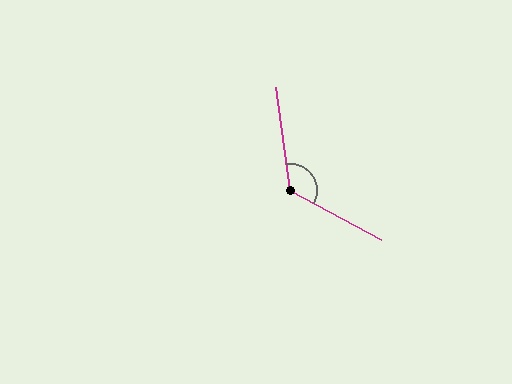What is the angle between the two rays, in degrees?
Approximately 126 degrees.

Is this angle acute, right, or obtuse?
It is obtuse.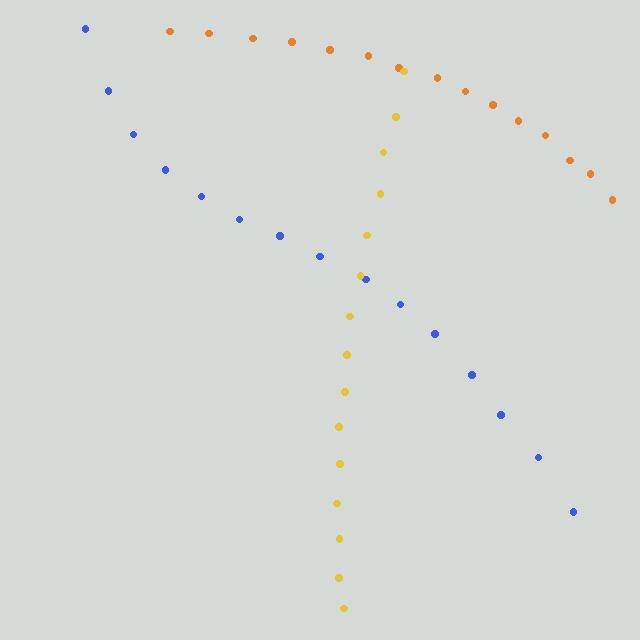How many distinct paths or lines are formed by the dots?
There are 3 distinct paths.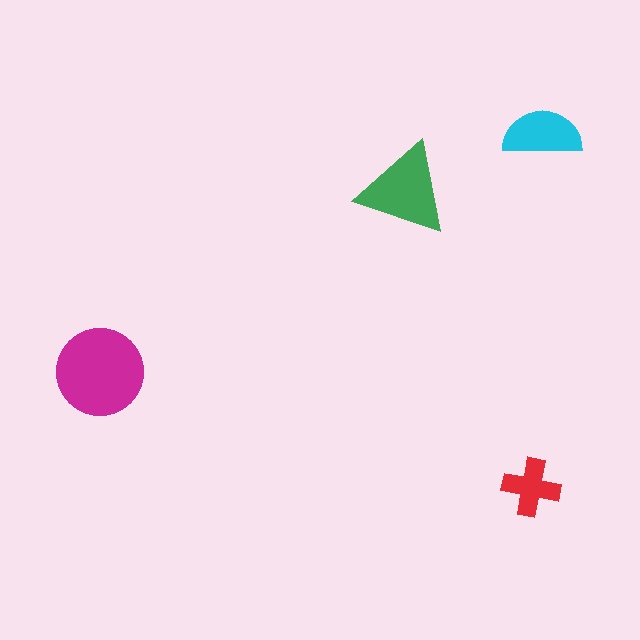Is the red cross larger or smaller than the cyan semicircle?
Smaller.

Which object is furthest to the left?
The magenta circle is leftmost.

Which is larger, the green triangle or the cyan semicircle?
The green triangle.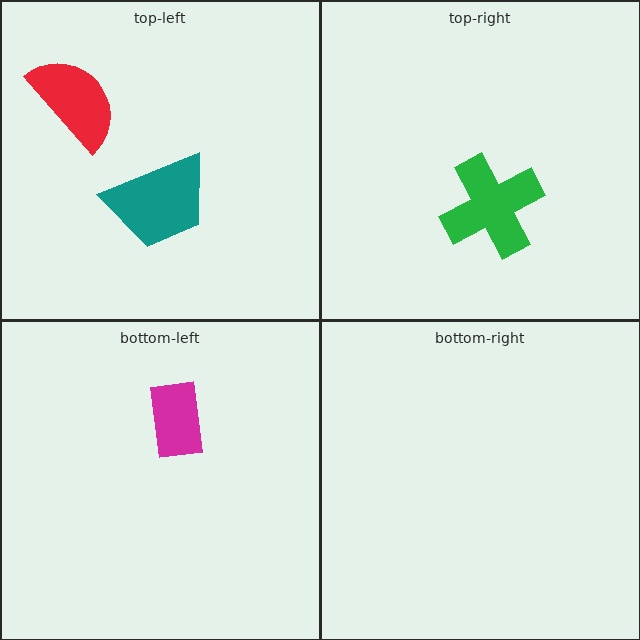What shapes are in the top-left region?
The red semicircle, the teal trapezoid.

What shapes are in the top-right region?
The green cross.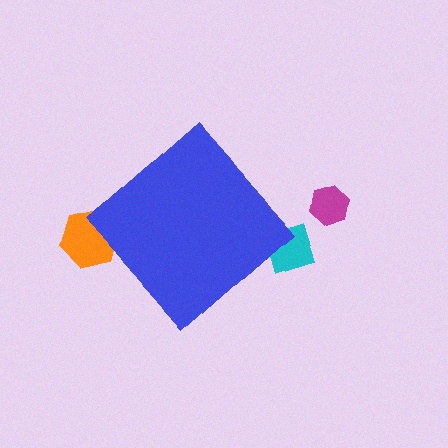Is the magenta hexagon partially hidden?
No, the magenta hexagon is fully visible.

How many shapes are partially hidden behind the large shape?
2 shapes are partially hidden.